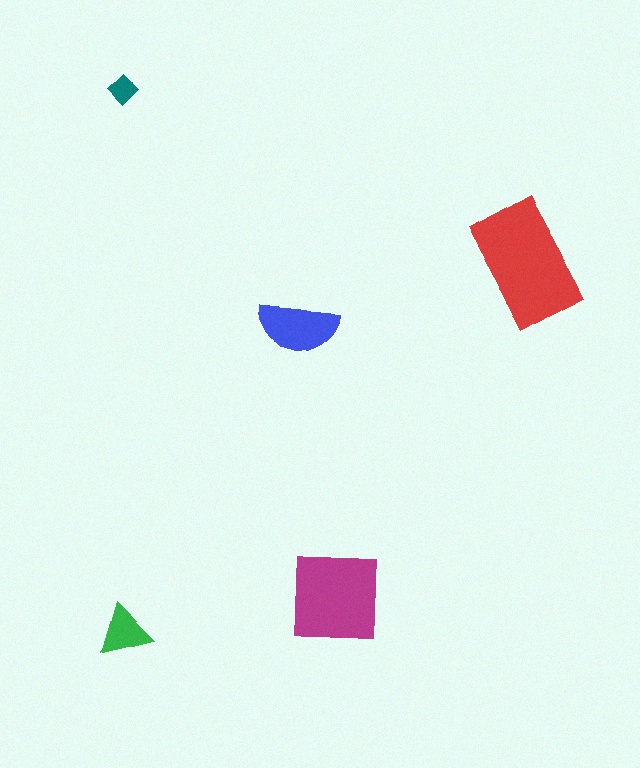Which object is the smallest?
The teal diamond.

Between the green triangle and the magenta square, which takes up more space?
The magenta square.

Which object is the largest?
The red rectangle.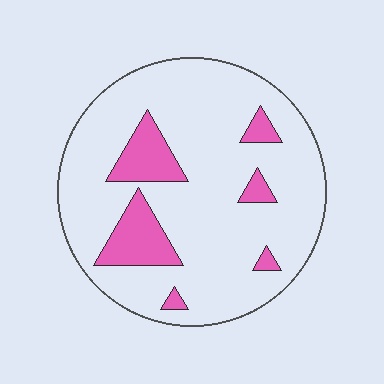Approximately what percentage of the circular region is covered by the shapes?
Approximately 15%.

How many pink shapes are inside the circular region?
6.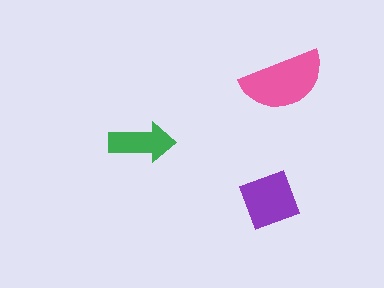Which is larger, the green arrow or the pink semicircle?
The pink semicircle.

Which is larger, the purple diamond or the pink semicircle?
The pink semicircle.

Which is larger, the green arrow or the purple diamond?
The purple diamond.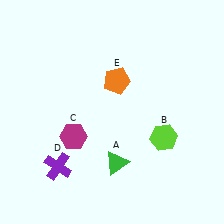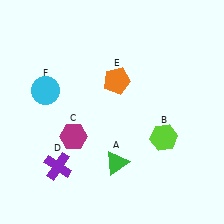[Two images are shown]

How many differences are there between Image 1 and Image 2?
There is 1 difference between the two images.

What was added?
A cyan circle (F) was added in Image 2.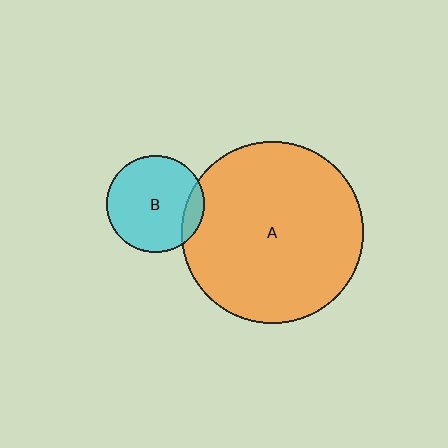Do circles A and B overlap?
Yes.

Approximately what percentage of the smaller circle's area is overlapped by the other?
Approximately 10%.